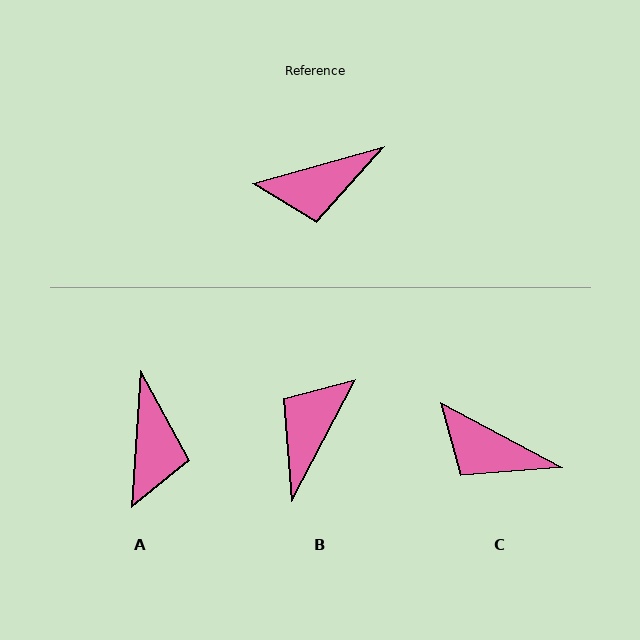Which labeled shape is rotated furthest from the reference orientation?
B, about 134 degrees away.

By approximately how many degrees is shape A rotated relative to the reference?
Approximately 70 degrees counter-clockwise.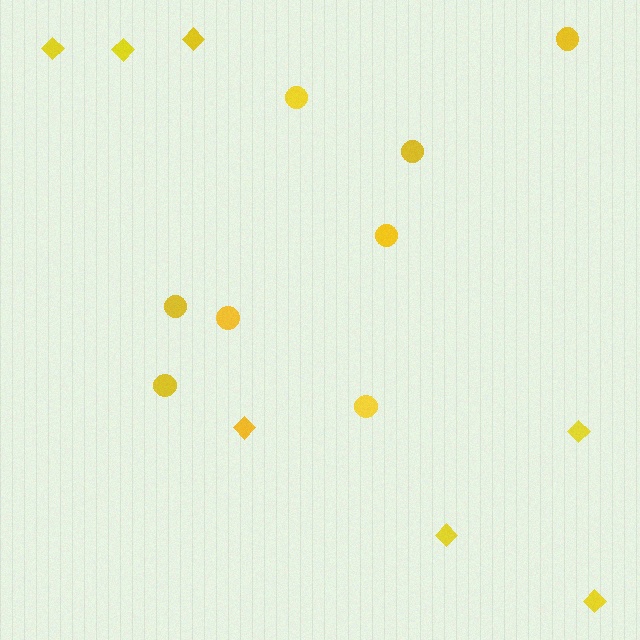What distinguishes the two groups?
There are 2 groups: one group of circles (8) and one group of diamonds (7).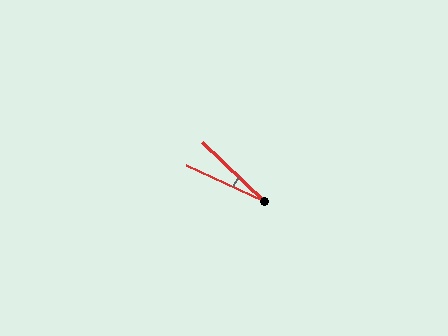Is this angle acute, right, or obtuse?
It is acute.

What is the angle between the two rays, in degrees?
Approximately 19 degrees.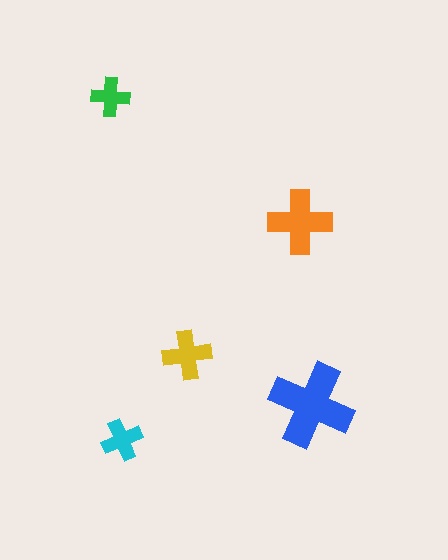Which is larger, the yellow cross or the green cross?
The yellow one.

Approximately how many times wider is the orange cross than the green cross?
About 1.5 times wider.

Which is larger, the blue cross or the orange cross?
The blue one.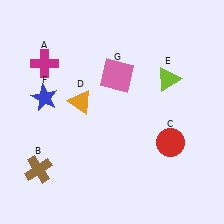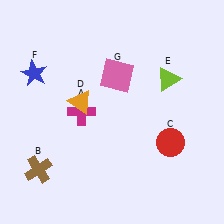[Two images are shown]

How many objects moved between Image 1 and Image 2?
2 objects moved between the two images.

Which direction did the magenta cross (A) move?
The magenta cross (A) moved down.